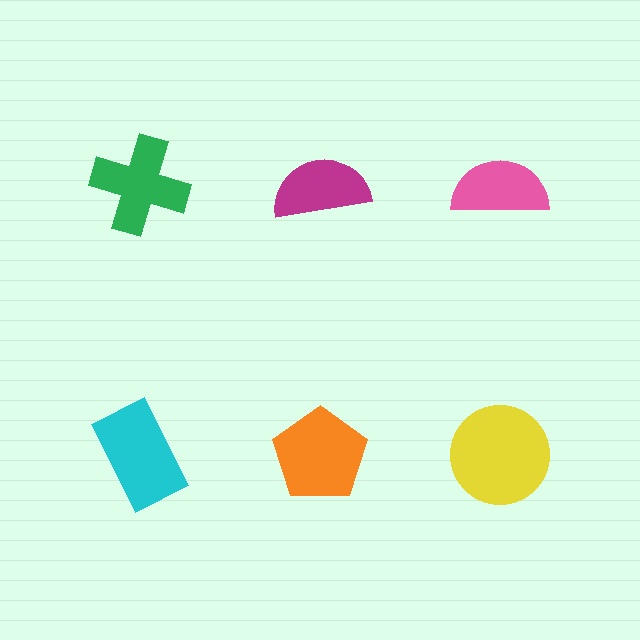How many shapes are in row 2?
3 shapes.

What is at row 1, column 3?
A pink semicircle.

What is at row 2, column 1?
A cyan rectangle.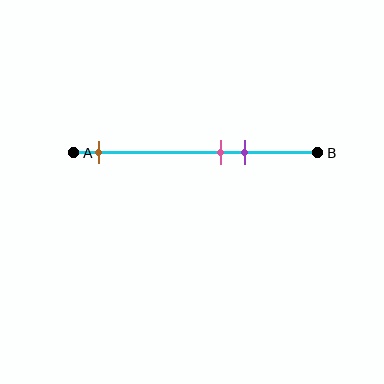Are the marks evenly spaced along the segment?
No, the marks are not evenly spaced.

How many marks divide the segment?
There are 3 marks dividing the segment.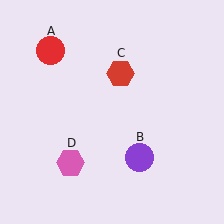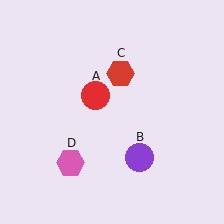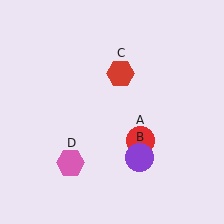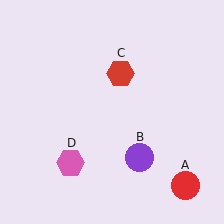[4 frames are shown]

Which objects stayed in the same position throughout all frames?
Purple circle (object B) and red hexagon (object C) and pink hexagon (object D) remained stationary.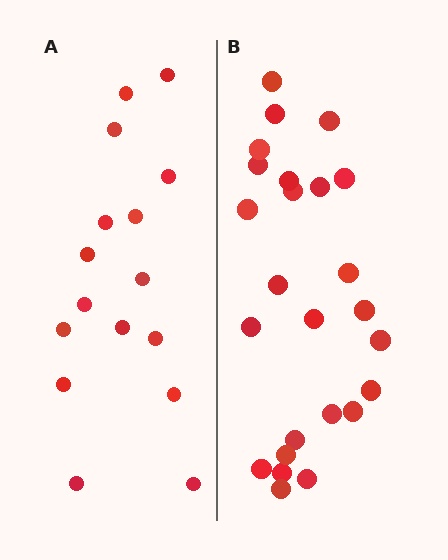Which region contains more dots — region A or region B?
Region B (the right region) has more dots.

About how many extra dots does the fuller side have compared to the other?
Region B has roughly 8 or so more dots than region A.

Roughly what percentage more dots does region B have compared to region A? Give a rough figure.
About 55% more.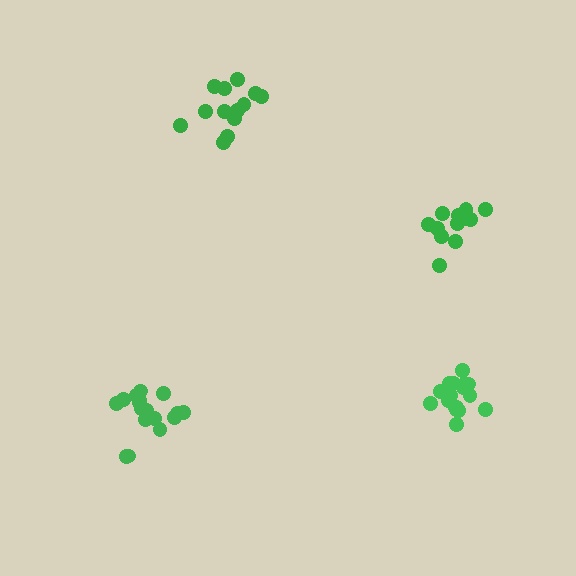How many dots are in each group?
Group 1: 13 dots, Group 2: 17 dots, Group 3: 18 dots, Group 4: 13 dots (61 total).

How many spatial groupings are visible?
There are 4 spatial groupings.